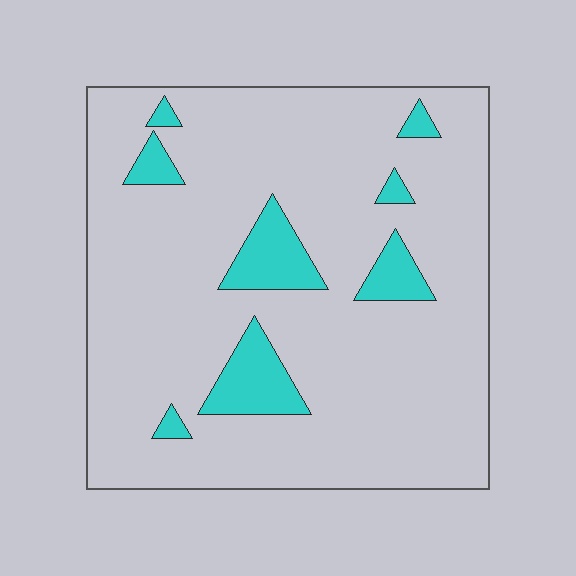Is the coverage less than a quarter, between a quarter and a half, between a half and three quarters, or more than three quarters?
Less than a quarter.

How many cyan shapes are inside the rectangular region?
8.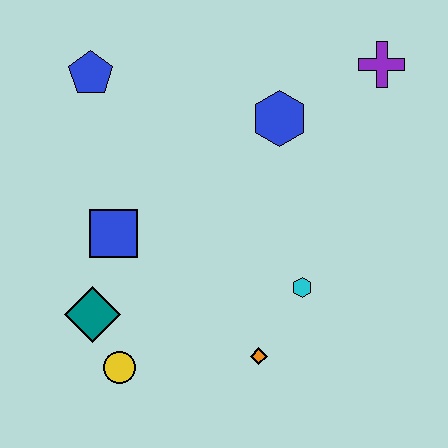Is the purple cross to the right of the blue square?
Yes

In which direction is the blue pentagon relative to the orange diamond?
The blue pentagon is above the orange diamond.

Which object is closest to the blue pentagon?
The blue square is closest to the blue pentagon.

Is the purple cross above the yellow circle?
Yes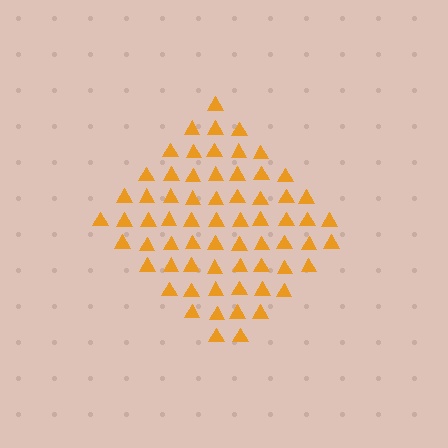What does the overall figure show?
The overall figure shows a diamond.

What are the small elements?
The small elements are triangles.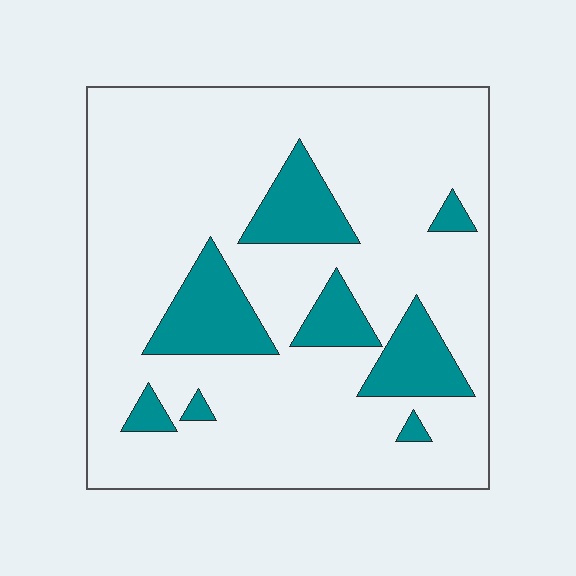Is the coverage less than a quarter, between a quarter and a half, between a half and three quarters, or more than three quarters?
Less than a quarter.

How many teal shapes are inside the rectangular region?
8.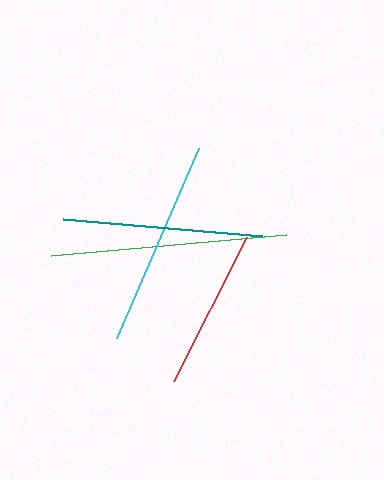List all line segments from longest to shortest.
From longest to shortest: green, cyan, teal, red.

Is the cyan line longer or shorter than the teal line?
The cyan line is longer than the teal line.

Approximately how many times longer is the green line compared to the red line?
The green line is approximately 1.5 times the length of the red line.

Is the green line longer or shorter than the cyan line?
The green line is longer than the cyan line.